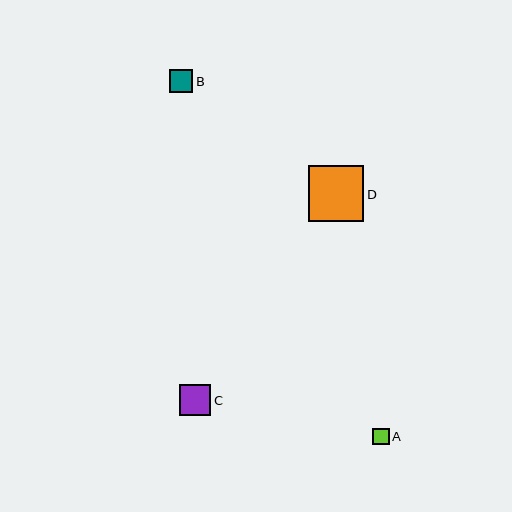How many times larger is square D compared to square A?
Square D is approximately 3.4 times the size of square A.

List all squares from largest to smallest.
From largest to smallest: D, C, B, A.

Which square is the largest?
Square D is the largest with a size of approximately 55 pixels.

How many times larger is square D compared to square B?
Square D is approximately 2.4 times the size of square B.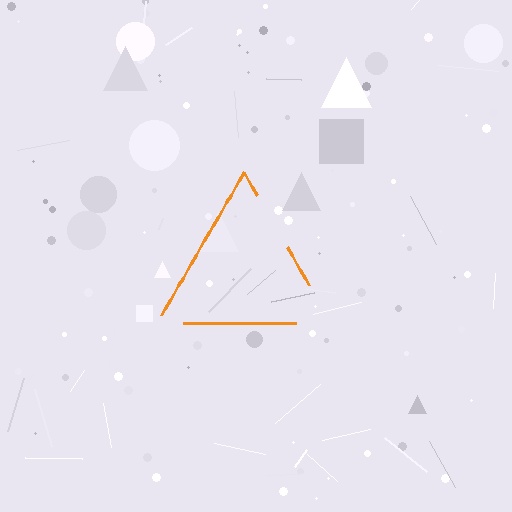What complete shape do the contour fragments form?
The contour fragments form a triangle.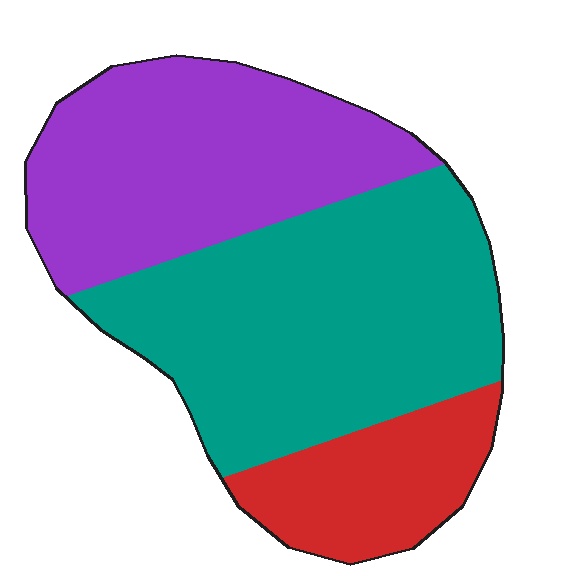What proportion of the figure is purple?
Purple takes up between a third and a half of the figure.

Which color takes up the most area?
Teal, at roughly 45%.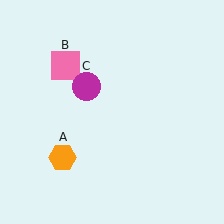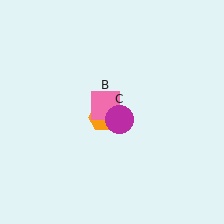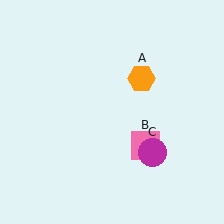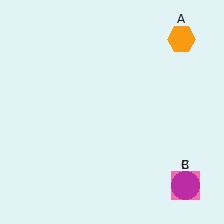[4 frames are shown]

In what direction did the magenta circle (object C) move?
The magenta circle (object C) moved down and to the right.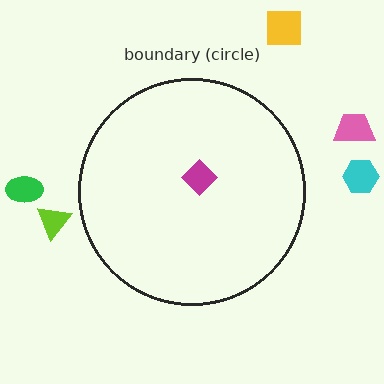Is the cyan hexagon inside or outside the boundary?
Outside.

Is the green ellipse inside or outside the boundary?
Outside.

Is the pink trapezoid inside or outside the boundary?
Outside.